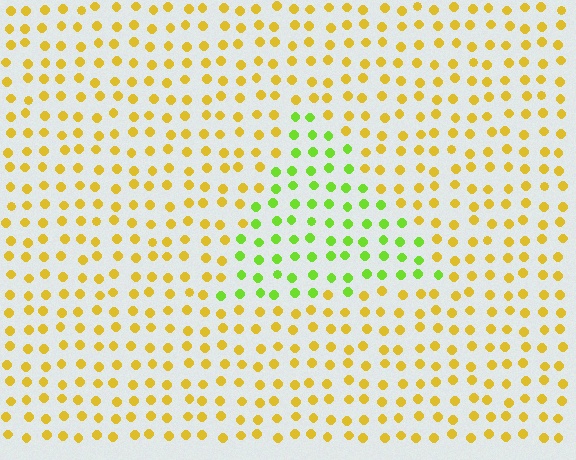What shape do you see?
I see a triangle.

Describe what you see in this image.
The image is filled with small yellow elements in a uniform arrangement. A triangle-shaped region is visible where the elements are tinted to a slightly different hue, forming a subtle color boundary.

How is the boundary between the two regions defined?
The boundary is defined purely by a slight shift in hue (about 49 degrees). Spacing, size, and orientation are identical on both sides.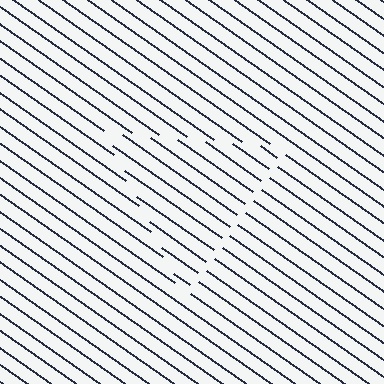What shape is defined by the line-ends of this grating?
An illusory triangle. The interior of the shape contains the same grating, shifted by half a period — the contour is defined by the phase discontinuity where line-ends from the inner and outer gratings abut.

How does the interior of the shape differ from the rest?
The interior of the shape contains the same grating, shifted by half a period — the contour is defined by the phase discontinuity where line-ends from the inner and outer gratings abut.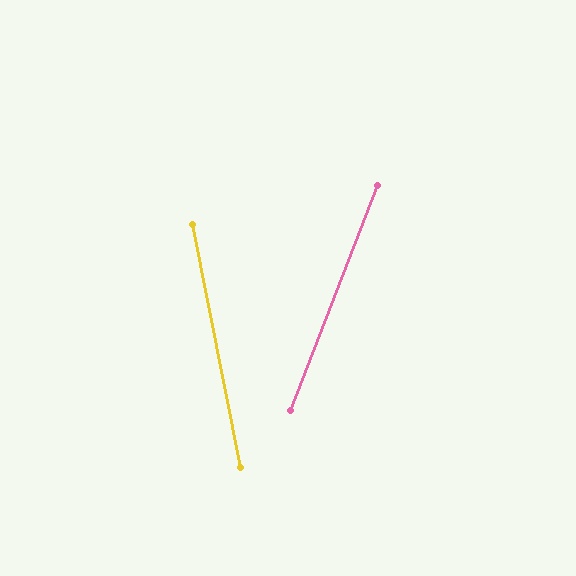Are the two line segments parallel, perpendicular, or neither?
Neither parallel nor perpendicular — they differ by about 32°.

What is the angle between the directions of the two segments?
Approximately 32 degrees.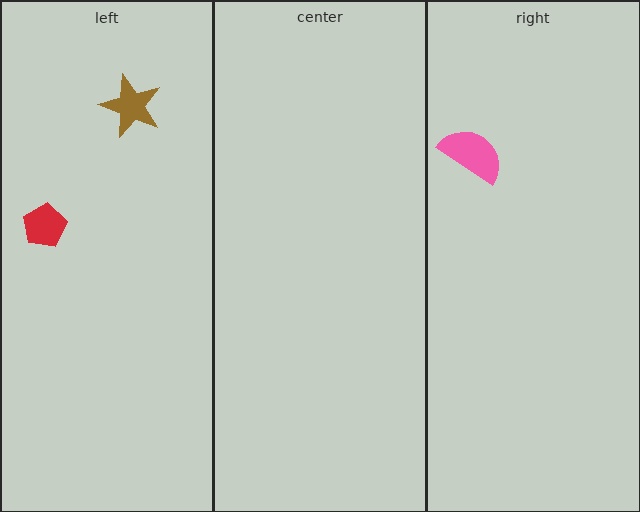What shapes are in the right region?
The pink semicircle.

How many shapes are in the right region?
1.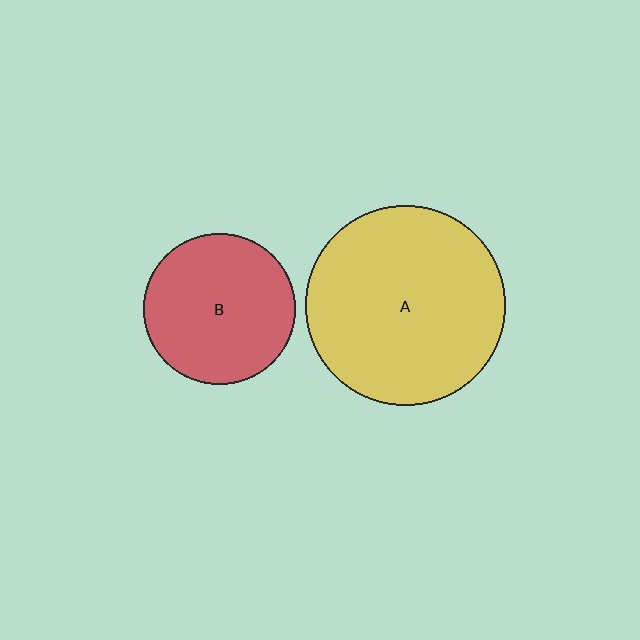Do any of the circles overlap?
No, none of the circles overlap.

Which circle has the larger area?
Circle A (yellow).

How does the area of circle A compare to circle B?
Approximately 1.7 times.